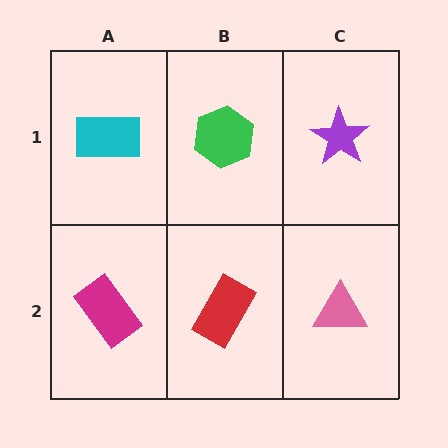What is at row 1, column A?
A cyan rectangle.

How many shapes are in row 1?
3 shapes.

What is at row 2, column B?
A red rectangle.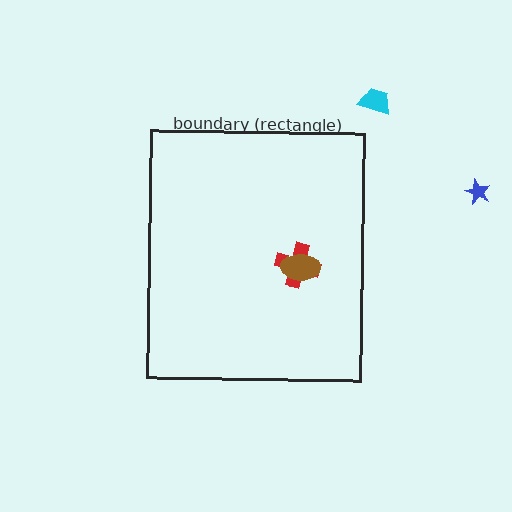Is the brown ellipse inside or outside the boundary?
Inside.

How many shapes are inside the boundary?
2 inside, 2 outside.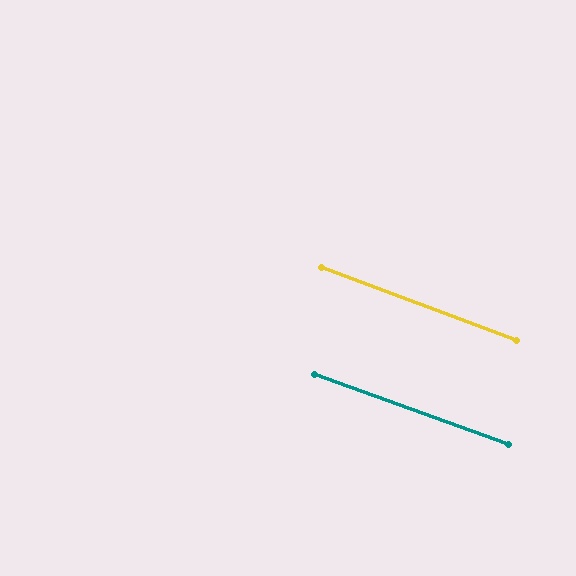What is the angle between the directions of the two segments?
Approximately 1 degree.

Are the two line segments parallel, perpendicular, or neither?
Parallel — their directions differ by only 0.6°.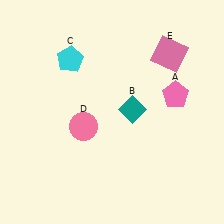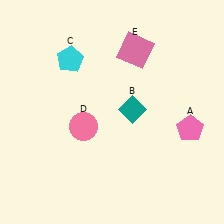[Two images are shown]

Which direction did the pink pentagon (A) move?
The pink pentagon (A) moved down.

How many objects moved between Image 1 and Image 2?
2 objects moved between the two images.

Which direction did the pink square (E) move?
The pink square (E) moved left.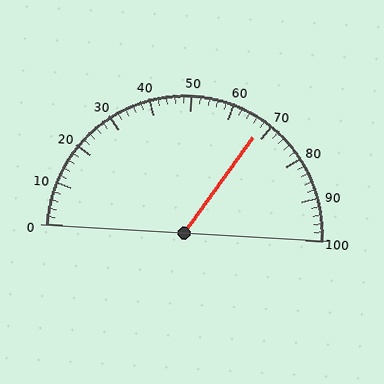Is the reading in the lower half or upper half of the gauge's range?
The reading is in the upper half of the range (0 to 100).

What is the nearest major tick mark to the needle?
The nearest major tick mark is 70.